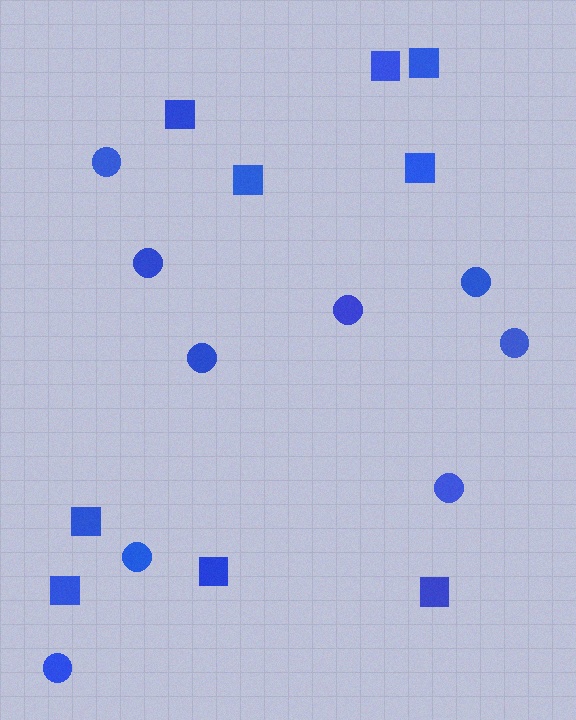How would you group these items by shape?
There are 2 groups: one group of circles (9) and one group of squares (9).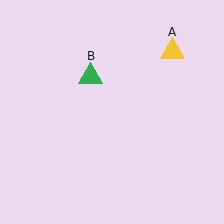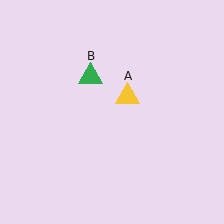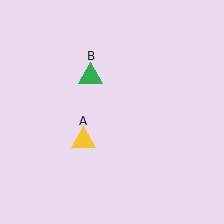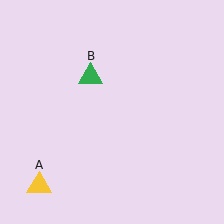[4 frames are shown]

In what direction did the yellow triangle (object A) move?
The yellow triangle (object A) moved down and to the left.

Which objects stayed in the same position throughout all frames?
Green triangle (object B) remained stationary.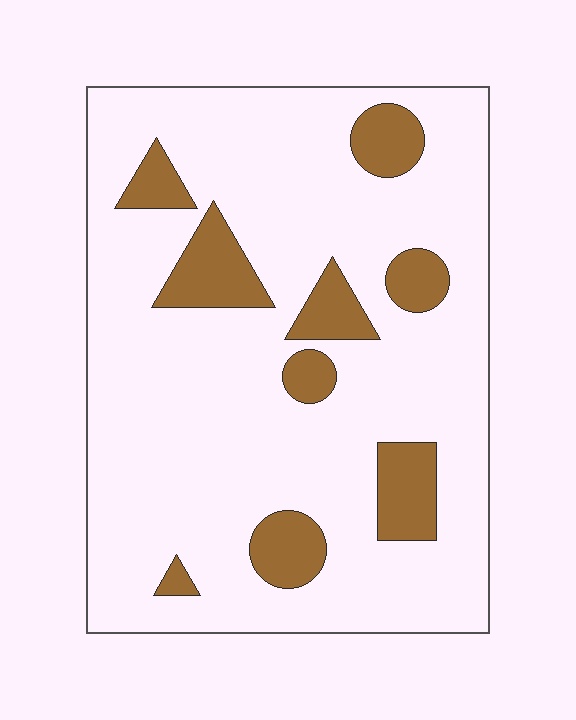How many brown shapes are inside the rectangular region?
9.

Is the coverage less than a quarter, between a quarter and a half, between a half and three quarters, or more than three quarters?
Less than a quarter.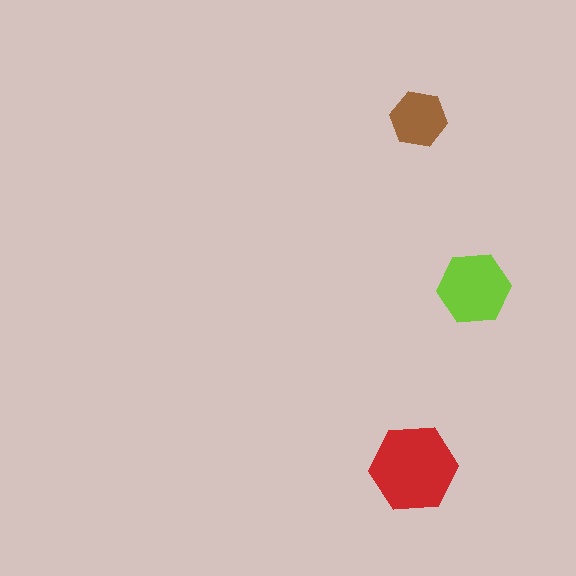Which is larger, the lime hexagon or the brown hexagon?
The lime one.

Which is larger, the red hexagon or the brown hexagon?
The red one.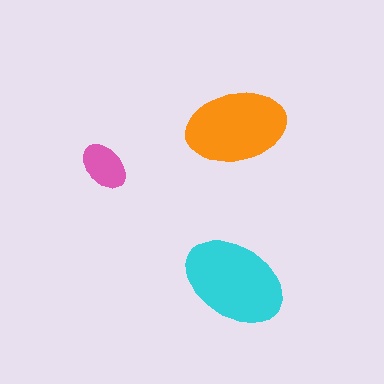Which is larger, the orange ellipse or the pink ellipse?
The orange one.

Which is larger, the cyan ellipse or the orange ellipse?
The cyan one.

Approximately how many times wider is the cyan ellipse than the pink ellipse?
About 2 times wider.